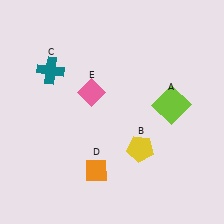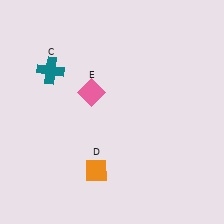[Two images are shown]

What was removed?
The lime square (A), the yellow pentagon (B) were removed in Image 2.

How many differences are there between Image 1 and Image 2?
There are 2 differences between the two images.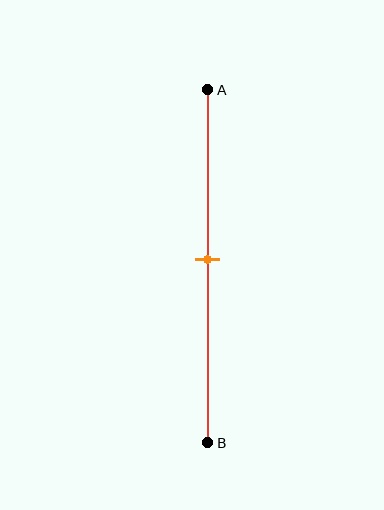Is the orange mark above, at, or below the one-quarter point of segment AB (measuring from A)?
The orange mark is below the one-quarter point of segment AB.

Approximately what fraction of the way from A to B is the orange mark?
The orange mark is approximately 50% of the way from A to B.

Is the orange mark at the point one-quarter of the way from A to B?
No, the mark is at about 50% from A, not at the 25% one-quarter point.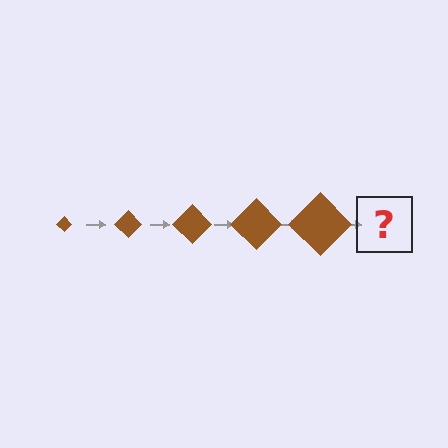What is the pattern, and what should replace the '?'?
The pattern is that the diamond gets progressively larger each step. The '?' should be a brown diamond, larger than the previous one.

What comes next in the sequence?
The next element should be a brown diamond, larger than the previous one.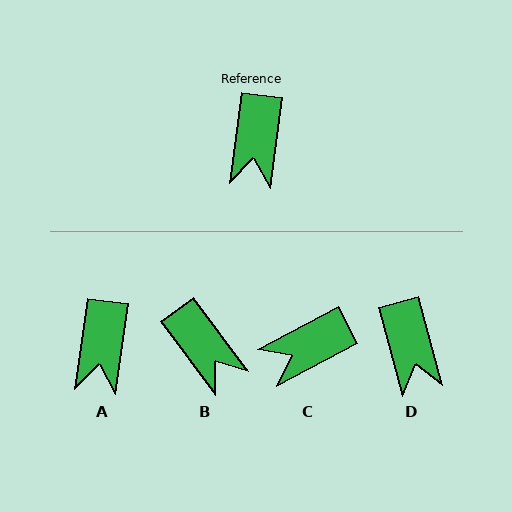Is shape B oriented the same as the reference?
No, it is off by about 44 degrees.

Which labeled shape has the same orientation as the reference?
A.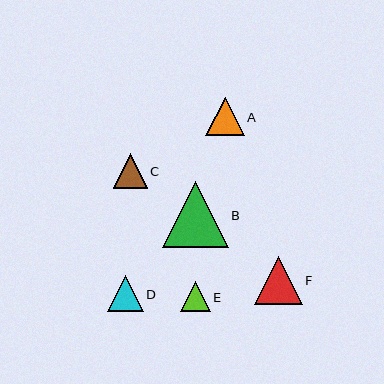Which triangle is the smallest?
Triangle E is the smallest with a size of approximately 30 pixels.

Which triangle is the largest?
Triangle B is the largest with a size of approximately 66 pixels.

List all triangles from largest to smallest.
From largest to smallest: B, F, A, D, C, E.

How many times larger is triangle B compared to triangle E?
Triangle B is approximately 2.2 times the size of triangle E.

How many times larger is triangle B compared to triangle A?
Triangle B is approximately 1.7 times the size of triangle A.